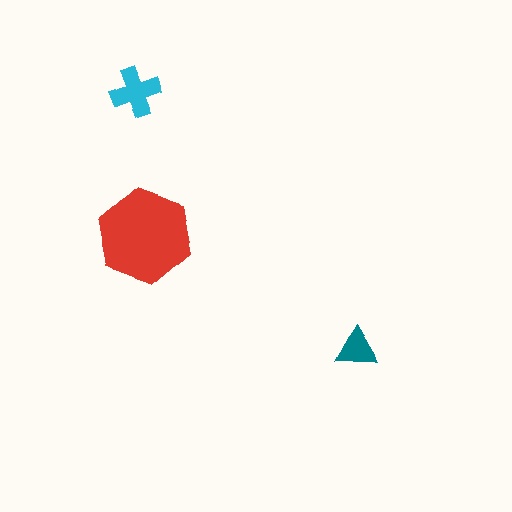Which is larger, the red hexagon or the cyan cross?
The red hexagon.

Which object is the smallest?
The teal triangle.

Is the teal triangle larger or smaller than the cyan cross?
Smaller.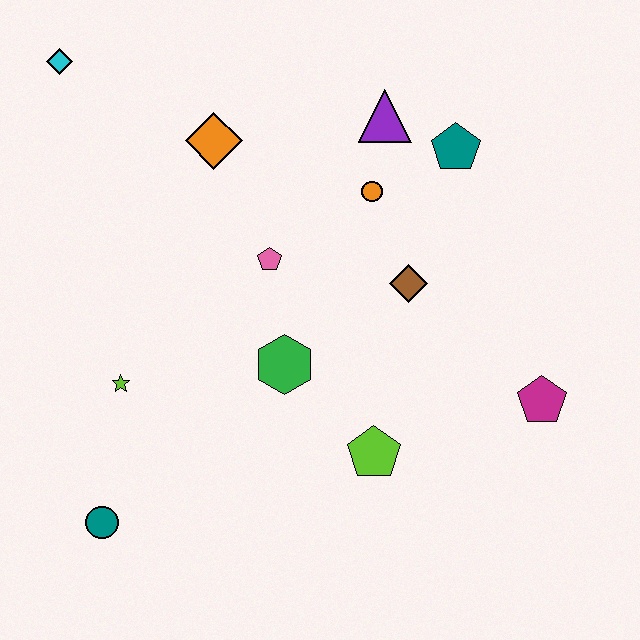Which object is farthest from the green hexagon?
The cyan diamond is farthest from the green hexagon.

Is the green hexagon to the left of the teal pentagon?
Yes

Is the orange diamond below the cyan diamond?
Yes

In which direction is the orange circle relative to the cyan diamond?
The orange circle is to the right of the cyan diamond.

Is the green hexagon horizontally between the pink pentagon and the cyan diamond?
No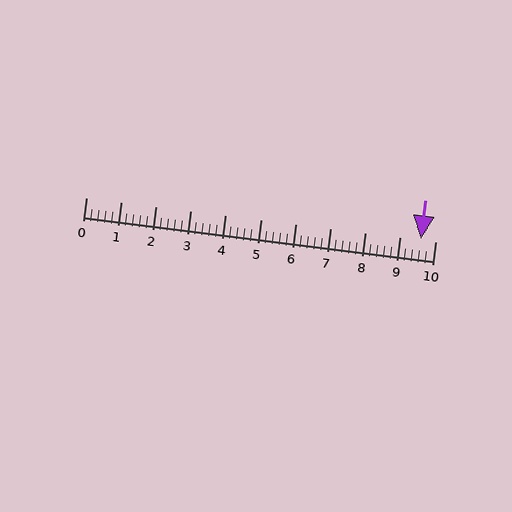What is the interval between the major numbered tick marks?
The major tick marks are spaced 1 units apart.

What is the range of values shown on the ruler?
The ruler shows values from 0 to 10.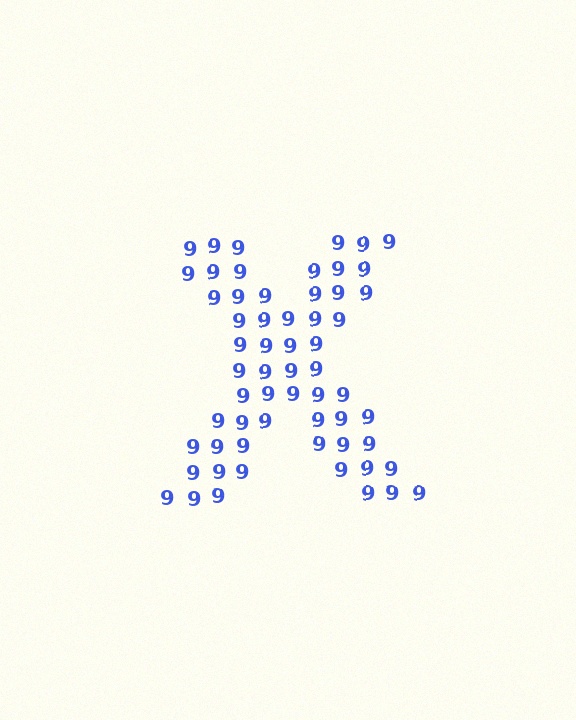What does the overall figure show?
The overall figure shows the letter X.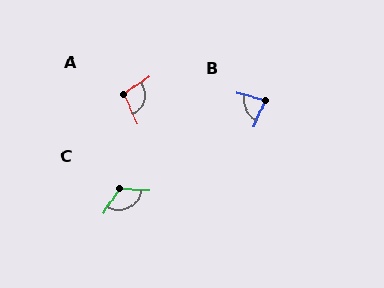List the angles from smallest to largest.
B (81°), A (100°), C (119°).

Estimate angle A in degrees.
Approximately 100 degrees.